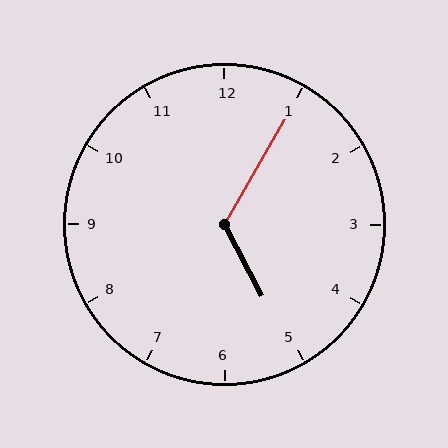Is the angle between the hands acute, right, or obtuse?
It is obtuse.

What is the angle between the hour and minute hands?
Approximately 122 degrees.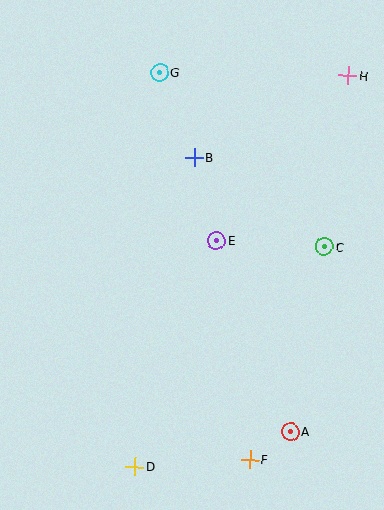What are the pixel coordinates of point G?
Point G is at (160, 72).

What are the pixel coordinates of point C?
Point C is at (325, 247).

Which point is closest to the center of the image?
Point E at (217, 241) is closest to the center.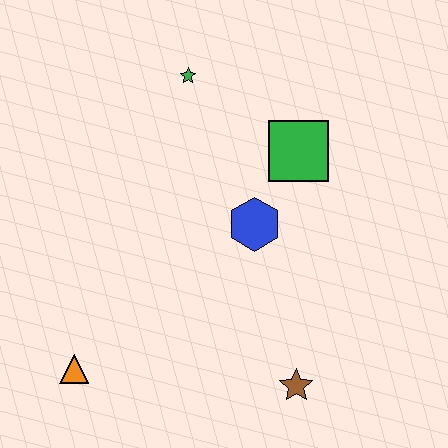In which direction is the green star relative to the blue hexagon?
The green star is above the blue hexagon.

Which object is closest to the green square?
The blue hexagon is closest to the green square.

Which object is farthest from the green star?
The brown star is farthest from the green star.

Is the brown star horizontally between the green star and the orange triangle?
No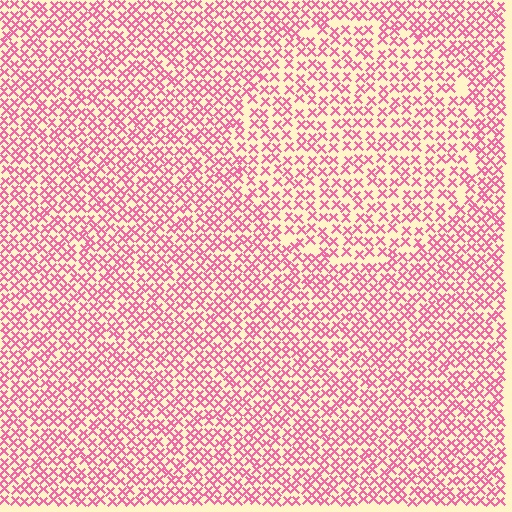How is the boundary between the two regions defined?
The boundary is defined by a change in element density (approximately 1.5x ratio). All elements are the same color, size, and shape.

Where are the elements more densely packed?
The elements are more densely packed outside the circle boundary.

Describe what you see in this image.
The image contains small pink elements arranged at two different densities. A circle-shaped region is visible where the elements are less densely packed than the surrounding area.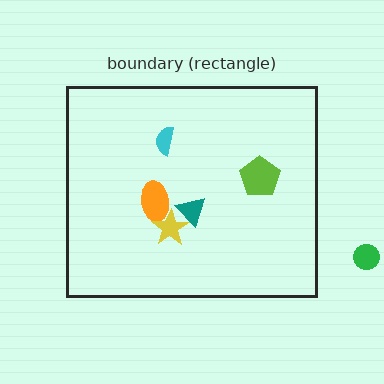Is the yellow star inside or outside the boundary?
Inside.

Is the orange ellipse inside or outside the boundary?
Inside.